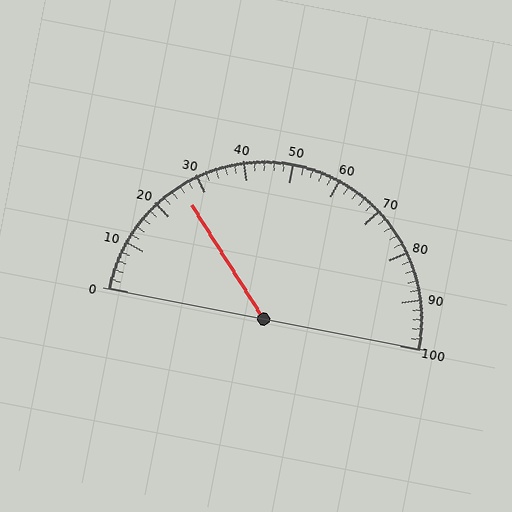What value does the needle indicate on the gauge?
The needle indicates approximately 26.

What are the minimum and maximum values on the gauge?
The gauge ranges from 0 to 100.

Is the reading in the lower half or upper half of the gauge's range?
The reading is in the lower half of the range (0 to 100).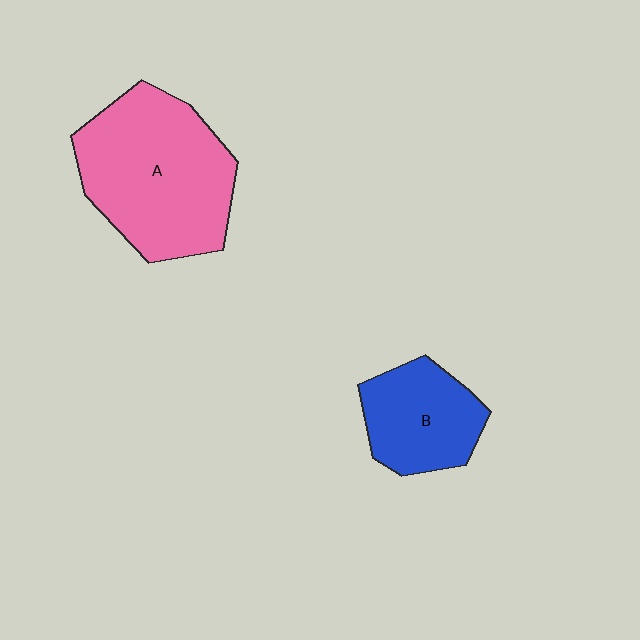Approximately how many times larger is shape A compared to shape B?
Approximately 1.9 times.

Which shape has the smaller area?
Shape B (blue).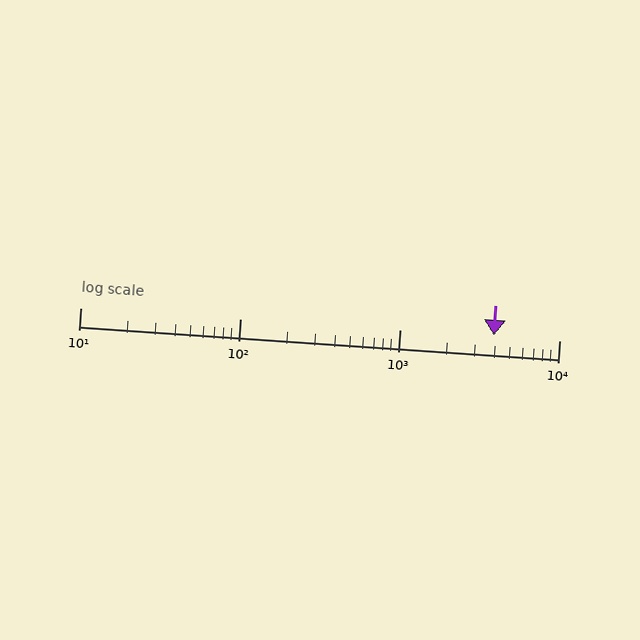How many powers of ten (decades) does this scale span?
The scale spans 3 decades, from 10 to 10000.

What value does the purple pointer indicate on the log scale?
The pointer indicates approximately 3900.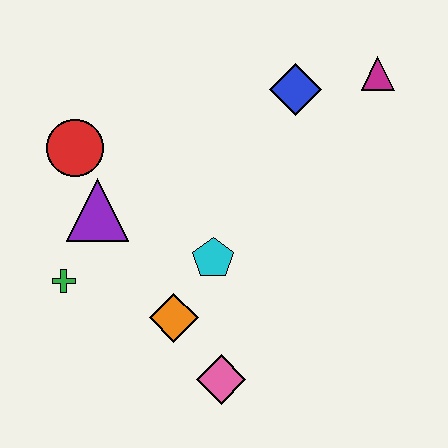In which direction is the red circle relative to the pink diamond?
The red circle is above the pink diamond.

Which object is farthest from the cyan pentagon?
The magenta triangle is farthest from the cyan pentagon.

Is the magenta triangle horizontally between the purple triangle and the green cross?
No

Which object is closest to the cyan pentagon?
The orange diamond is closest to the cyan pentagon.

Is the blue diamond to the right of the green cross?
Yes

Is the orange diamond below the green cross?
Yes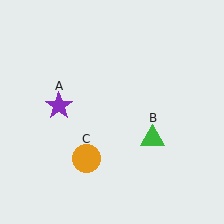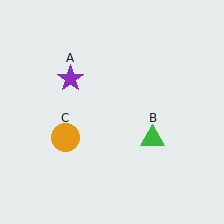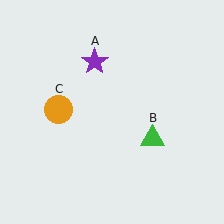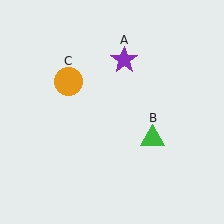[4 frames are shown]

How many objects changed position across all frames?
2 objects changed position: purple star (object A), orange circle (object C).